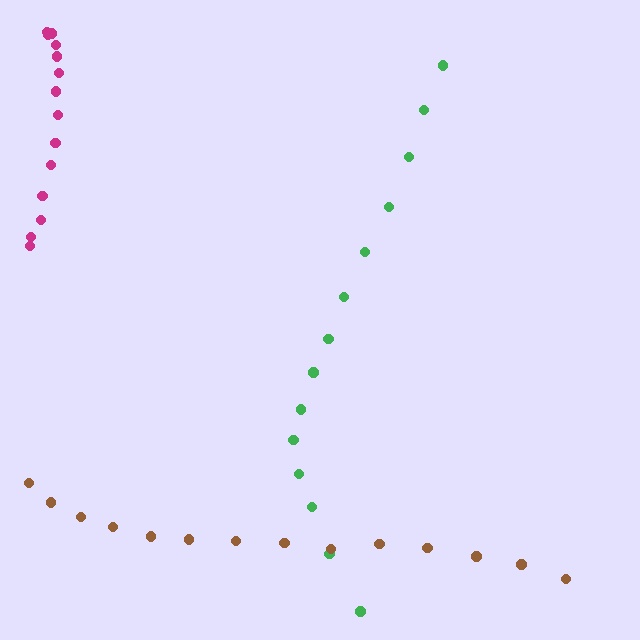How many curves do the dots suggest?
There are 3 distinct paths.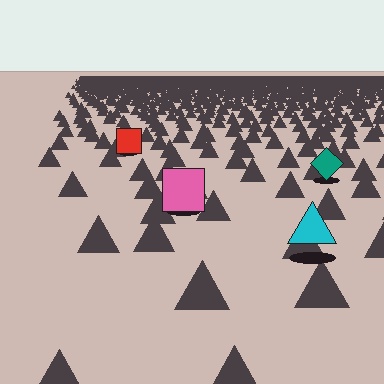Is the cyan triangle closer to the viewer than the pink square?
Yes. The cyan triangle is closer — you can tell from the texture gradient: the ground texture is coarser near it.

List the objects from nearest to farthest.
From nearest to farthest: the cyan triangle, the pink square, the teal diamond, the red square.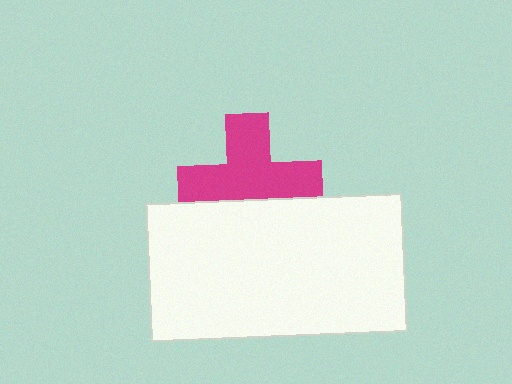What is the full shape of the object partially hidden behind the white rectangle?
The partially hidden object is a magenta cross.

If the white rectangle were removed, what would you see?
You would see the complete magenta cross.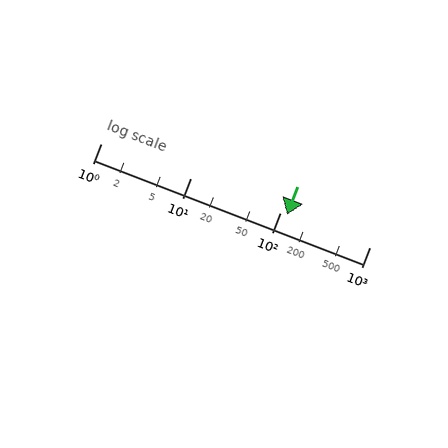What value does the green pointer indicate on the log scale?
The pointer indicates approximately 120.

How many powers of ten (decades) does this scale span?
The scale spans 3 decades, from 1 to 1000.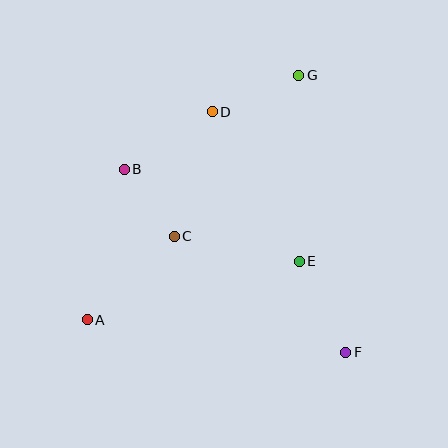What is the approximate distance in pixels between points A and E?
The distance between A and E is approximately 220 pixels.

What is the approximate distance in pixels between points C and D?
The distance between C and D is approximately 130 pixels.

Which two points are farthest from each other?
Points A and G are farthest from each other.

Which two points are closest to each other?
Points B and C are closest to each other.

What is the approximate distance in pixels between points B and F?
The distance between B and F is approximately 287 pixels.